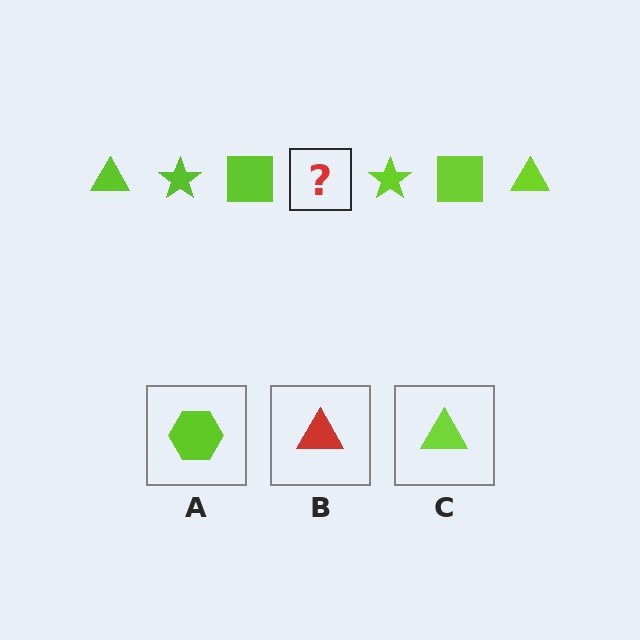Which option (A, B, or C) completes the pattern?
C.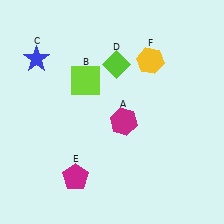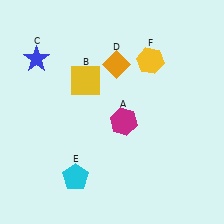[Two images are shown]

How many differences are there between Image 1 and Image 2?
There are 3 differences between the two images.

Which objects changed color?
B changed from lime to yellow. D changed from lime to orange. E changed from magenta to cyan.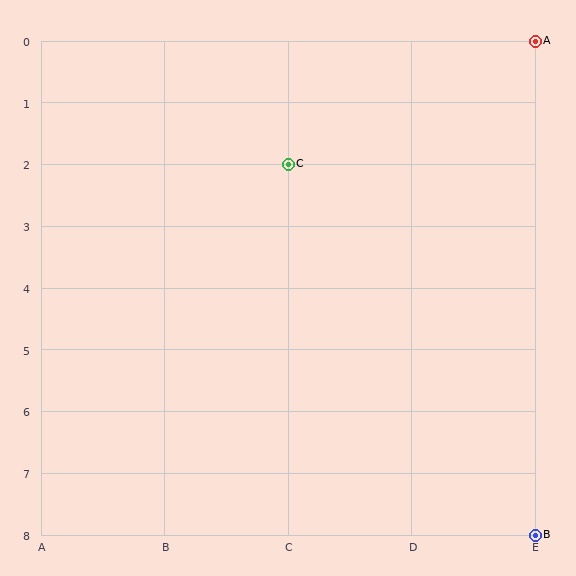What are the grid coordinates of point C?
Point C is at grid coordinates (C, 2).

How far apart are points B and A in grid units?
Points B and A are 8 rows apart.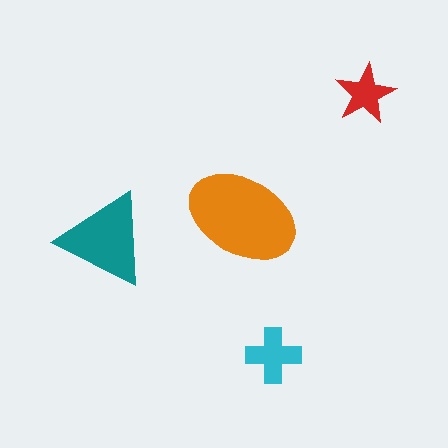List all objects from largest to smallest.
The orange ellipse, the teal triangle, the cyan cross, the red star.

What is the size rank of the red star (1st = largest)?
4th.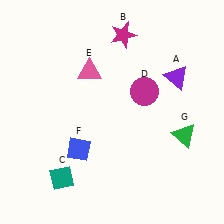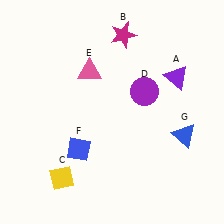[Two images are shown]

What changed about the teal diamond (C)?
In Image 1, C is teal. In Image 2, it changed to yellow.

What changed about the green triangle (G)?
In Image 1, G is green. In Image 2, it changed to blue.